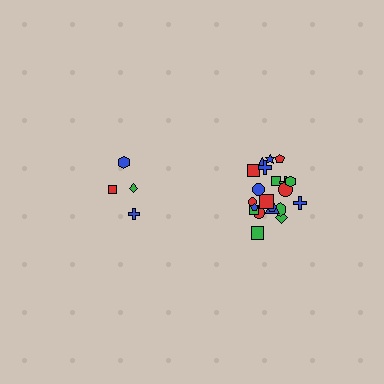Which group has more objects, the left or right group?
The right group.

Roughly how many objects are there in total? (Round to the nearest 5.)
Roughly 25 objects in total.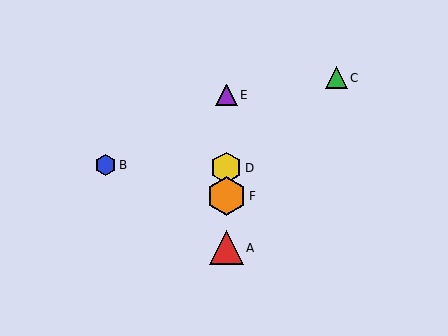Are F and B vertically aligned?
No, F is at x≈226 and B is at x≈105.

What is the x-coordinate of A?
Object A is at x≈226.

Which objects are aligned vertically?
Objects A, D, E, F are aligned vertically.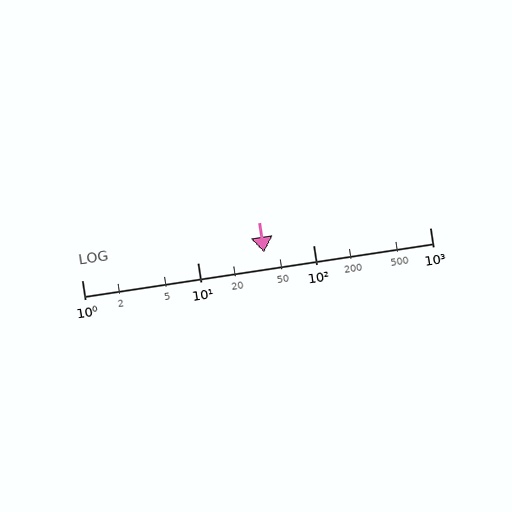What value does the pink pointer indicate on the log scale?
The pointer indicates approximately 37.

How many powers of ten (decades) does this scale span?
The scale spans 3 decades, from 1 to 1000.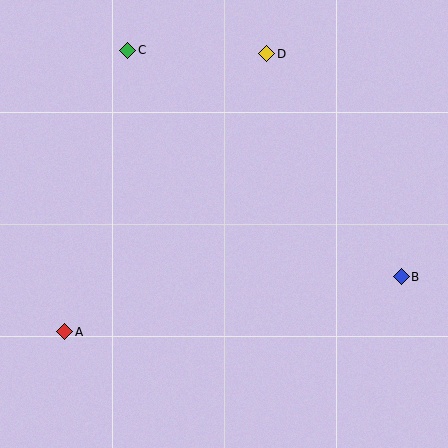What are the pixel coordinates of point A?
Point A is at (65, 332).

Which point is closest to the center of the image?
Point D at (267, 54) is closest to the center.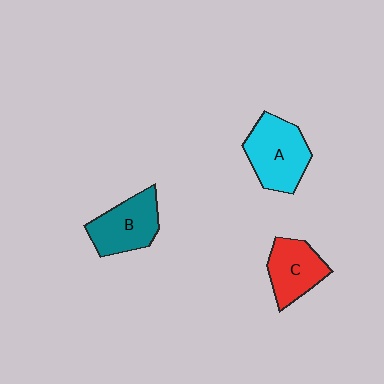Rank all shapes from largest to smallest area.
From largest to smallest: A (cyan), B (teal), C (red).